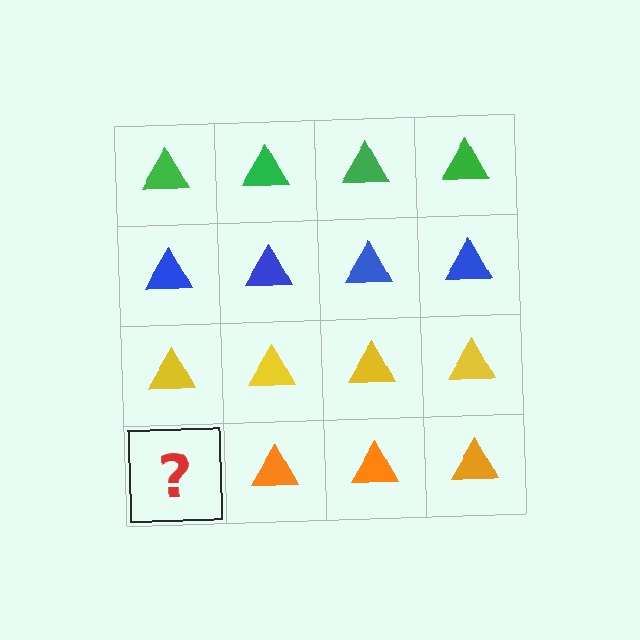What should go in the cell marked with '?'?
The missing cell should contain an orange triangle.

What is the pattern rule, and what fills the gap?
The rule is that each row has a consistent color. The gap should be filled with an orange triangle.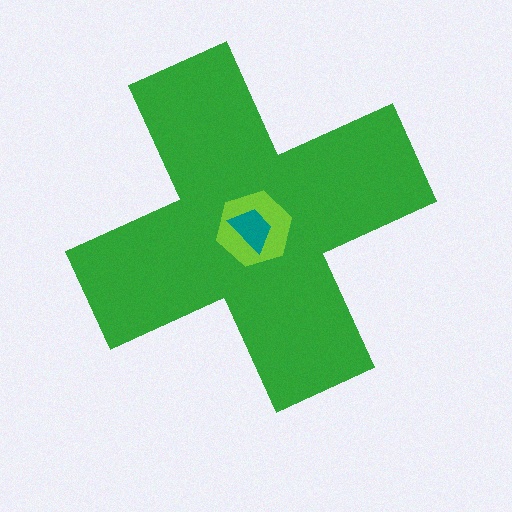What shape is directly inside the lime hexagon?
The teal trapezoid.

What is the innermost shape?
The teal trapezoid.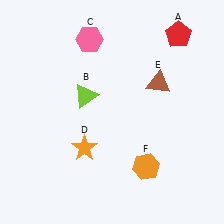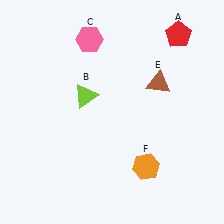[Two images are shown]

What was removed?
The orange star (D) was removed in Image 2.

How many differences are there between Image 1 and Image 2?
There is 1 difference between the two images.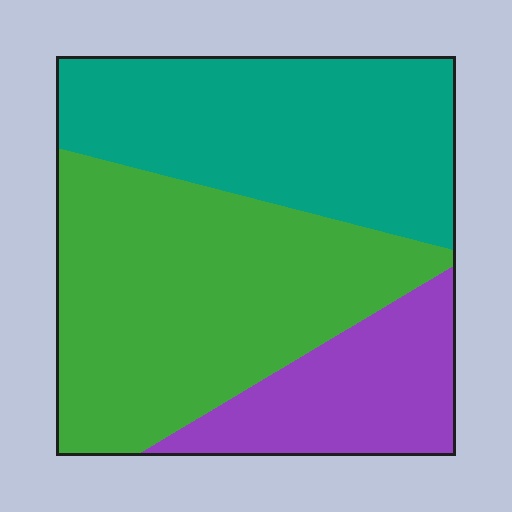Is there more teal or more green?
Green.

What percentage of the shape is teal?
Teal covers roughly 35% of the shape.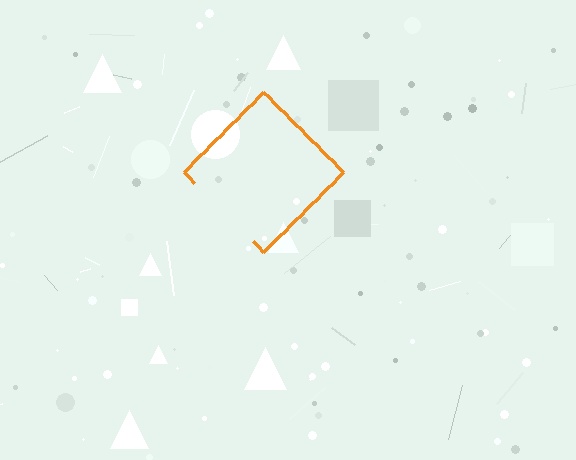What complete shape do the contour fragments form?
The contour fragments form a diamond.